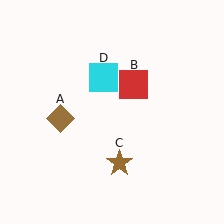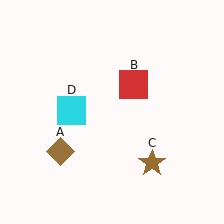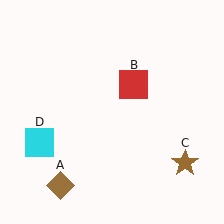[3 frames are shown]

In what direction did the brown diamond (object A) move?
The brown diamond (object A) moved down.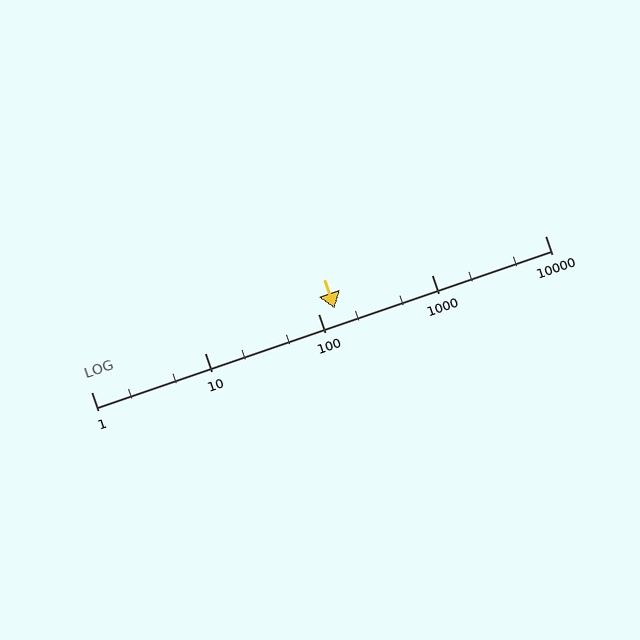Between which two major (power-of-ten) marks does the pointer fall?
The pointer is between 100 and 1000.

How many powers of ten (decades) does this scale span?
The scale spans 4 decades, from 1 to 10000.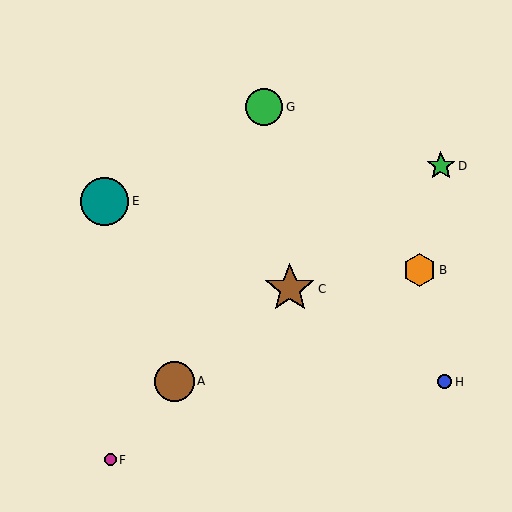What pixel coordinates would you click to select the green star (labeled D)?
Click at (441, 166) to select the green star D.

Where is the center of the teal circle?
The center of the teal circle is at (105, 202).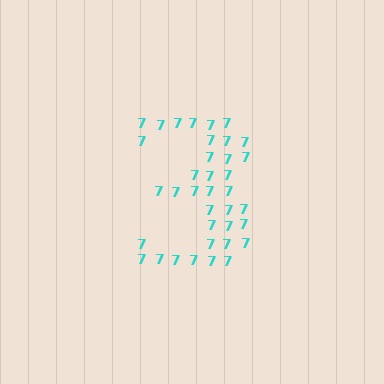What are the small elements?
The small elements are digit 7's.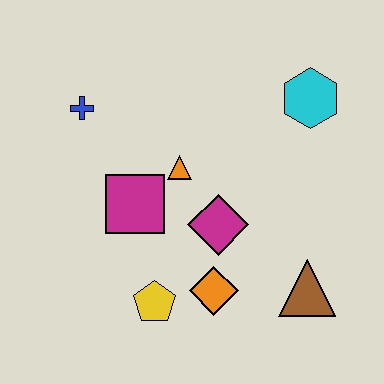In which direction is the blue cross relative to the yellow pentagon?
The blue cross is above the yellow pentagon.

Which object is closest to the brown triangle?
The orange diamond is closest to the brown triangle.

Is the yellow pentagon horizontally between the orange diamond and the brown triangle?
No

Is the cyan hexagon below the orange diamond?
No